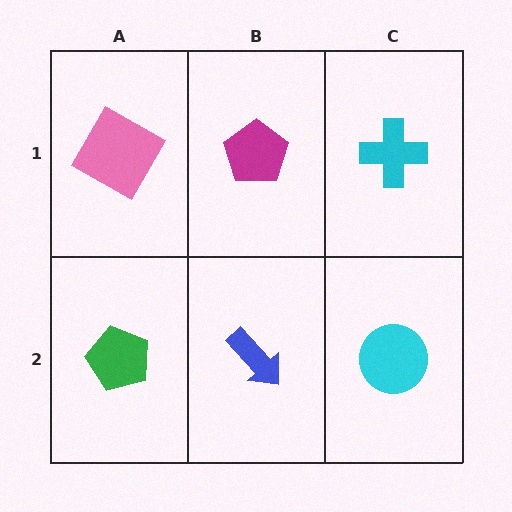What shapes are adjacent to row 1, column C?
A cyan circle (row 2, column C), a magenta pentagon (row 1, column B).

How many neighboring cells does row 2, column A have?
2.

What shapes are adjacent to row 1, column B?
A blue arrow (row 2, column B), a pink square (row 1, column A), a cyan cross (row 1, column C).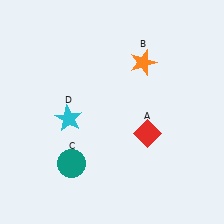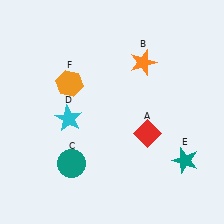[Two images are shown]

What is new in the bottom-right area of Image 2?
A teal star (E) was added in the bottom-right area of Image 2.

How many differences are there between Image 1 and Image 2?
There are 2 differences between the two images.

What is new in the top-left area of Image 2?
An orange hexagon (F) was added in the top-left area of Image 2.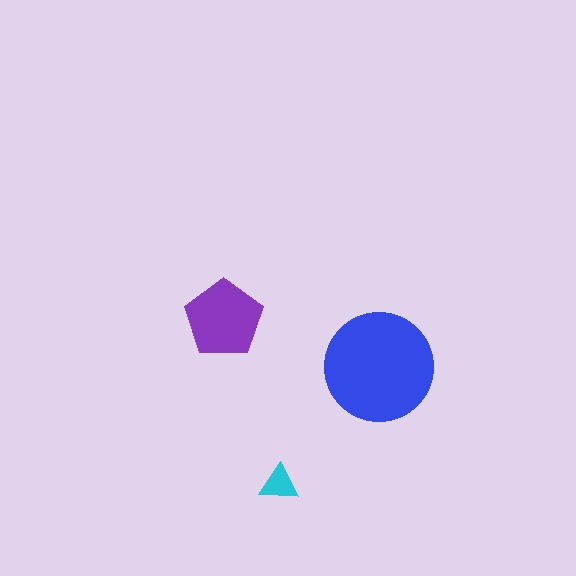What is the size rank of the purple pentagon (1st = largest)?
2nd.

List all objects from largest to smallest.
The blue circle, the purple pentagon, the cyan triangle.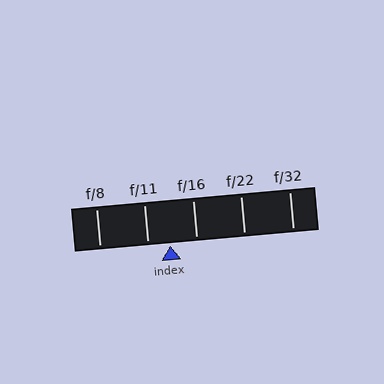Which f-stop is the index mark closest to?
The index mark is closest to f/11.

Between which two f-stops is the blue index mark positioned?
The index mark is between f/11 and f/16.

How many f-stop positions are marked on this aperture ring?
There are 5 f-stop positions marked.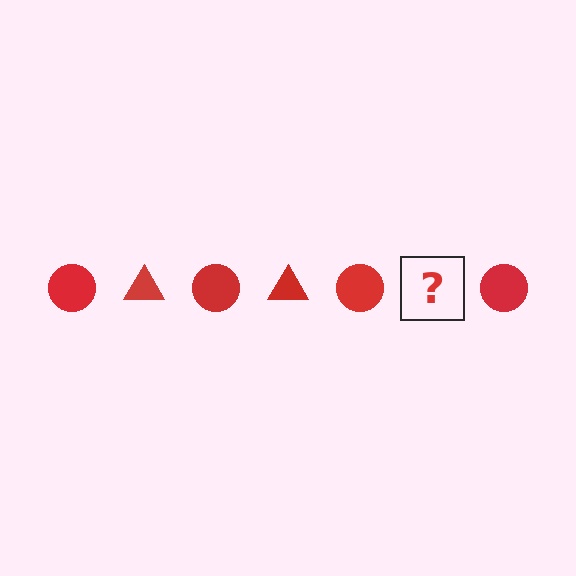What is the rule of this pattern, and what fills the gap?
The rule is that the pattern cycles through circle, triangle shapes in red. The gap should be filled with a red triangle.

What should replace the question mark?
The question mark should be replaced with a red triangle.